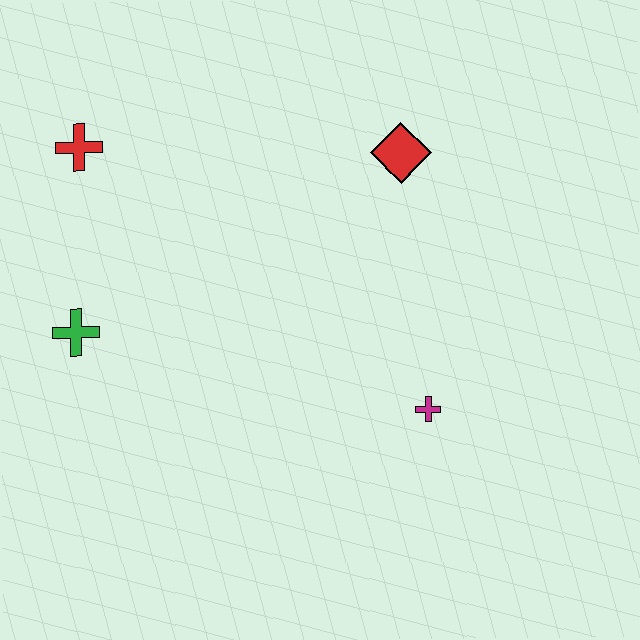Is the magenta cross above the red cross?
No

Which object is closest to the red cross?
The green cross is closest to the red cross.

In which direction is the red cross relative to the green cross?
The red cross is above the green cross.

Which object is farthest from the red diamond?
The green cross is farthest from the red diamond.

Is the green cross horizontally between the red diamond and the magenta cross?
No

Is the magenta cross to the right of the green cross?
Yes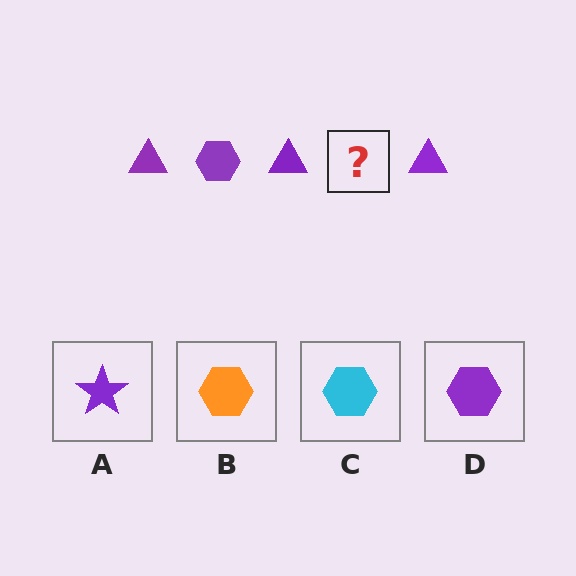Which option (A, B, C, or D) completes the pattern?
D.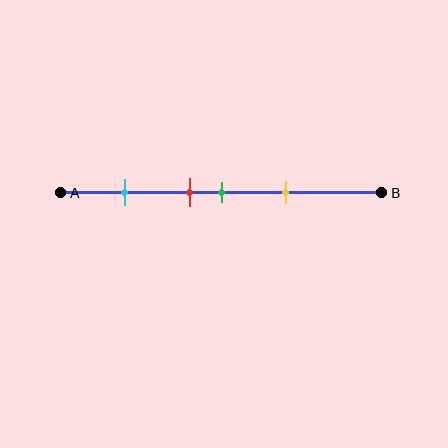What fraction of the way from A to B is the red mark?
The red mark is approximately 40% (0.4) of the way from A to B.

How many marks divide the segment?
There are 4 marks dividing the segment.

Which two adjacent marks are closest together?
The red and green marks are the closest adjacent pair.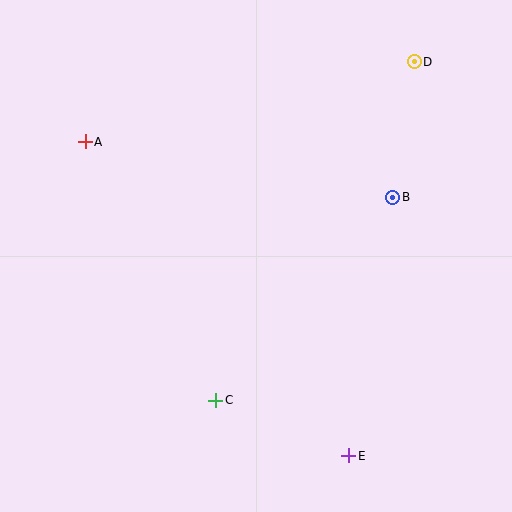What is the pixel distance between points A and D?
The distance between A and D is 338 pixels.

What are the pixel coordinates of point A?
Point A is at (85, 142).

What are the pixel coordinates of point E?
Point E is at (349, 456).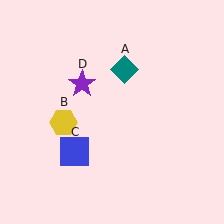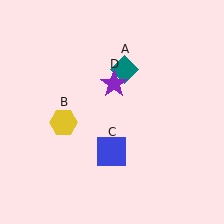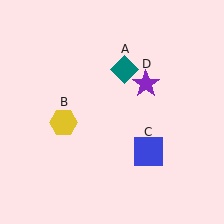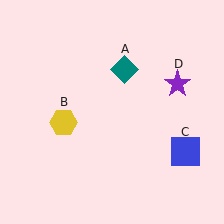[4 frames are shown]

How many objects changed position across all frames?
2 objects changed position: blue square (object C), purple star (object D).